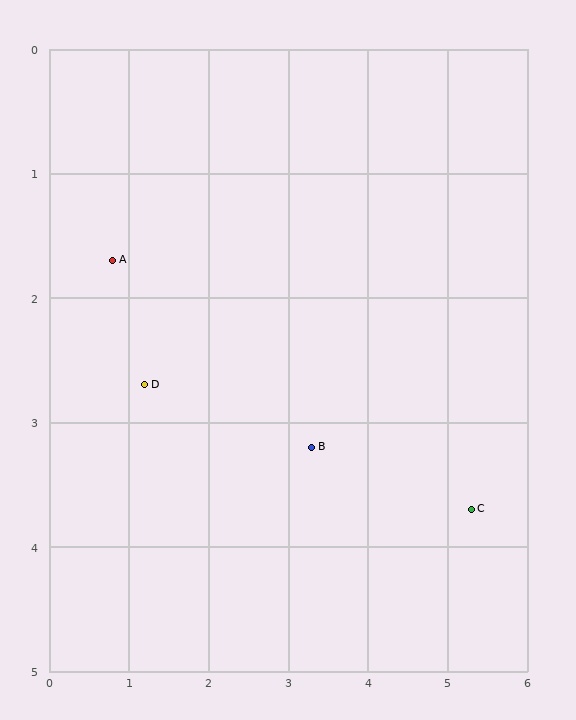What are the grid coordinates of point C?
Point C is at approximately (5.3, 3.7).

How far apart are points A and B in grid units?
Points A and B are about 2.9 grid units apart.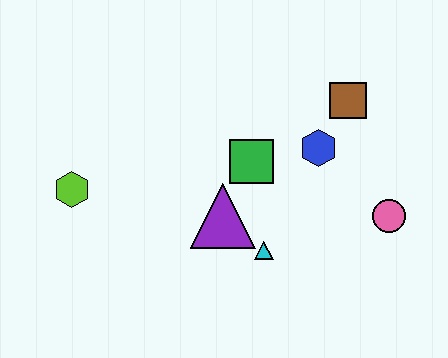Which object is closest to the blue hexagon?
The brown square is closest to the blue hexagon.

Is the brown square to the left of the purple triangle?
No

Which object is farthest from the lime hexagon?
The pink circle is farthest from the lime hexagon.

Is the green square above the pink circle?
Yes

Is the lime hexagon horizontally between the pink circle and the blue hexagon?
No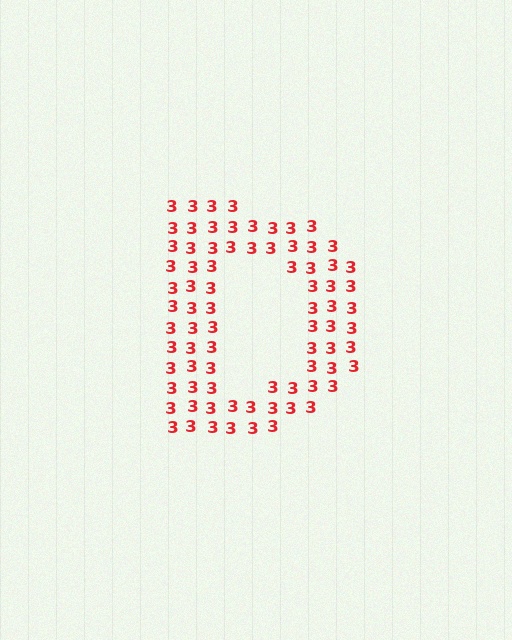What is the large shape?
The large shape is the letter D.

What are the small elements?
The small elements are digit 3's.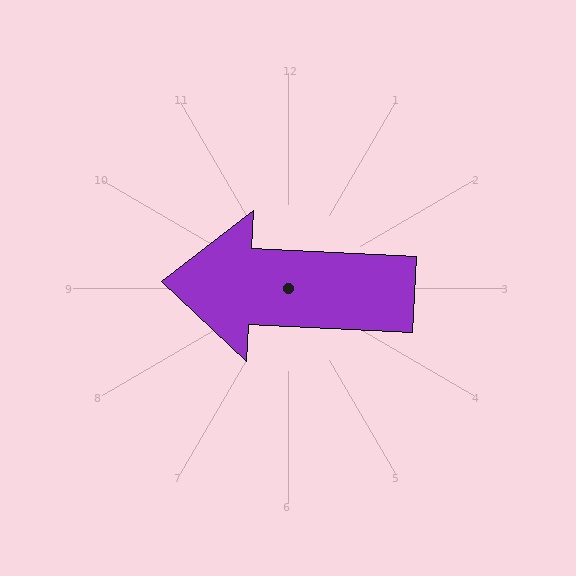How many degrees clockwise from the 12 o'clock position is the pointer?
Approximately 273 degrees.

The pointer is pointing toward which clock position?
Roughly 9 o'clock.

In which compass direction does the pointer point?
West.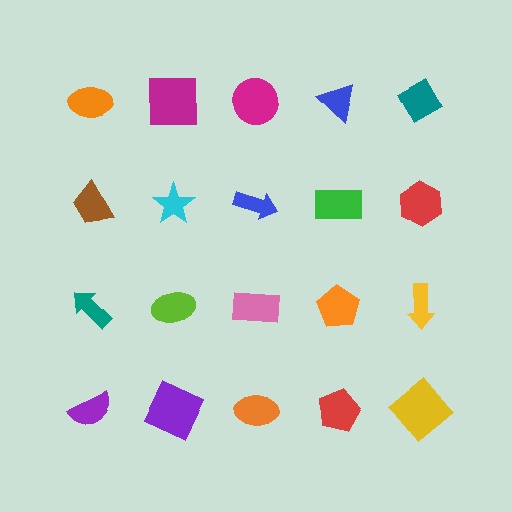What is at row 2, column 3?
A blue arrow.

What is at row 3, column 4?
An orange pentagon.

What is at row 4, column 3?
An orange ellipse.